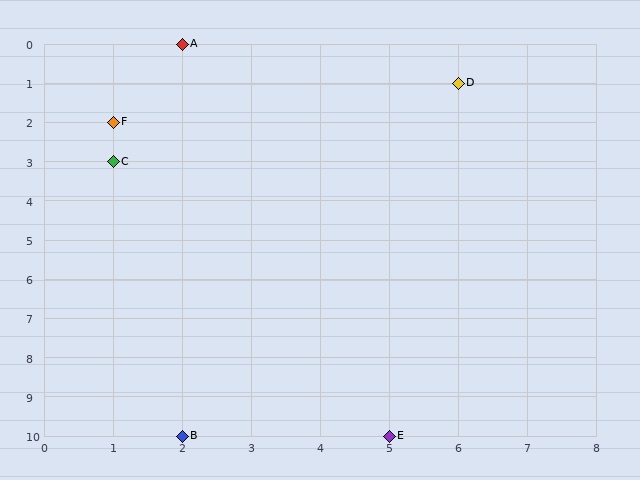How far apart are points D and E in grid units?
Points D and E are 1 column and 9 rows apart (about 9.1 grid units diagonally).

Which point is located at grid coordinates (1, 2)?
Point F is at (1, 2).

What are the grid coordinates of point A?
Point A is at grid coordinates (2, 0).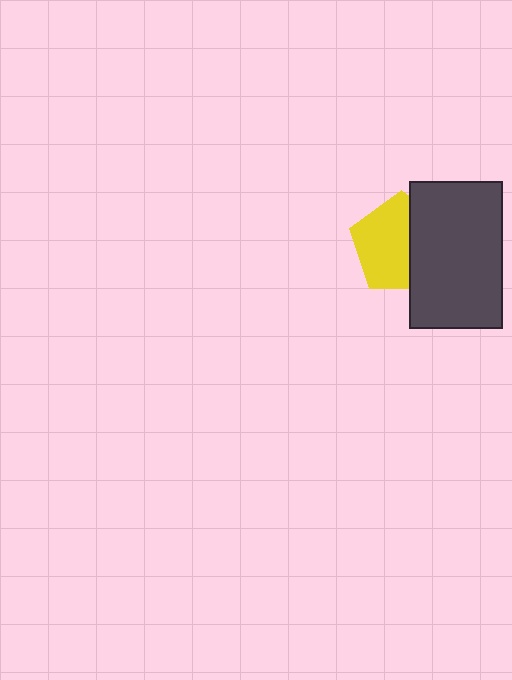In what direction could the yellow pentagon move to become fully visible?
The yellow pentagon could move left. That would shift it out from behind the dark gray rectangle entirely.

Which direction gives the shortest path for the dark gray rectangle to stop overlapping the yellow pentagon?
Moving right gives the shortest separation.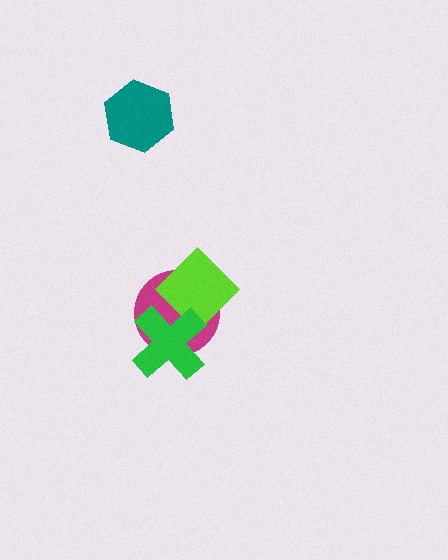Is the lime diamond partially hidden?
Yes, it is partially covered by another shape.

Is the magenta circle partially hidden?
Yes, it is partially covered by another shape.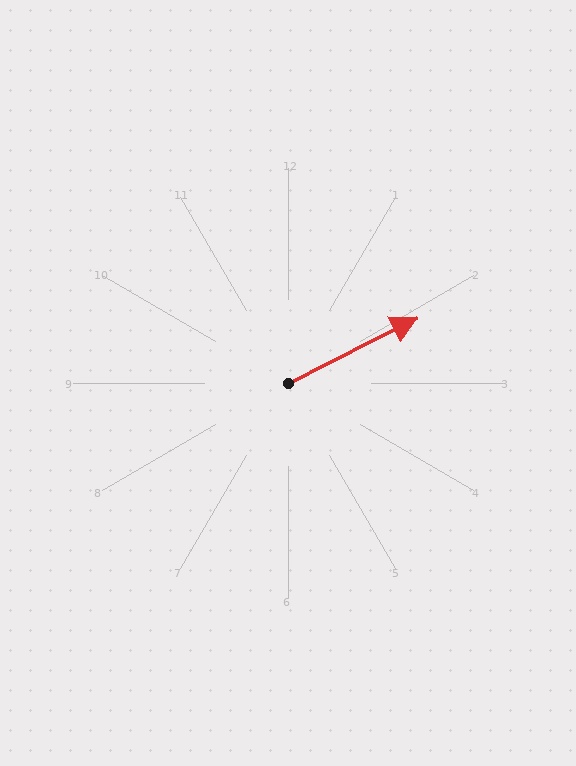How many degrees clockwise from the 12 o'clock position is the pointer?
Approximately 63 degrees.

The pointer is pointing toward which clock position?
Roughly 2 o'clock.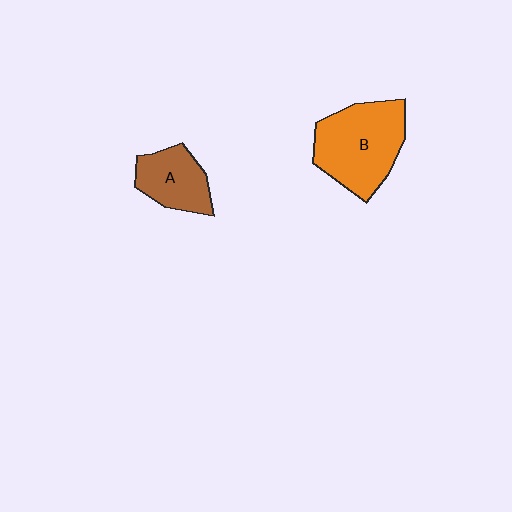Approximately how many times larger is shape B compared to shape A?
Approximately 1.7 times.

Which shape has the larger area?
Shape B (orange).